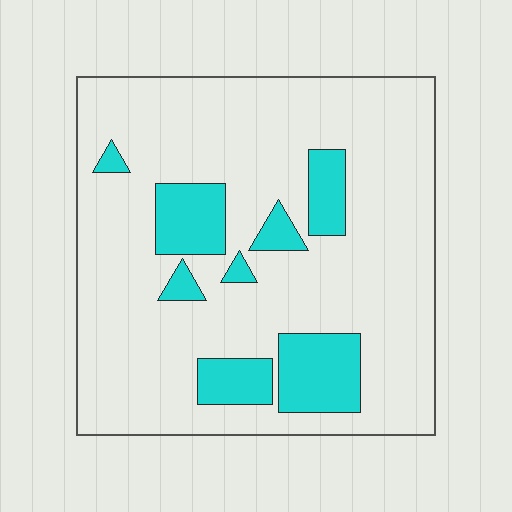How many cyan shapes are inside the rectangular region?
8.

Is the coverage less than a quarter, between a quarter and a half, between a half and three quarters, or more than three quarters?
Less than a quarter.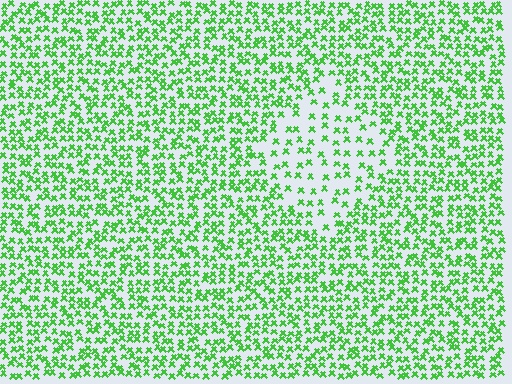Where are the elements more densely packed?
The elements are more densely packed outside the diamond boundary.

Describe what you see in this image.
The image contains small green elements arranged at two different densities. A diamond-shaped region is visible where the elements are less densely packed than the surrounding area.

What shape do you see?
I see a diamond.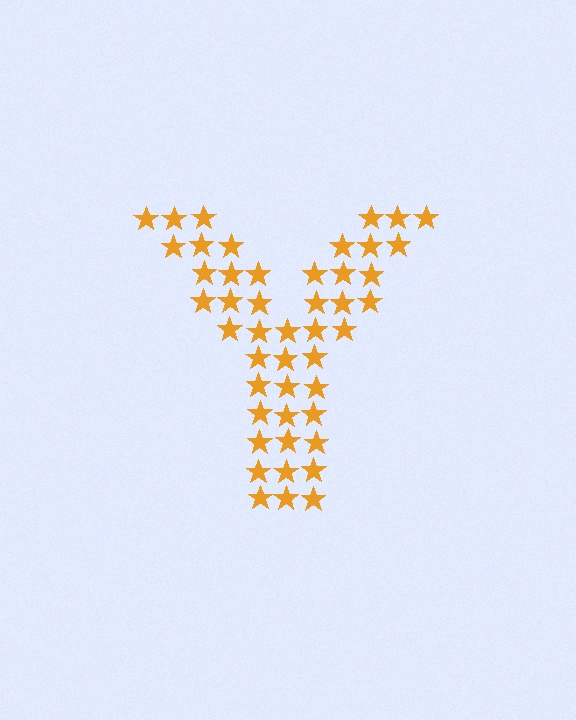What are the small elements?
The small elements are stars.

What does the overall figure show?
The overall figure shows the letter Y.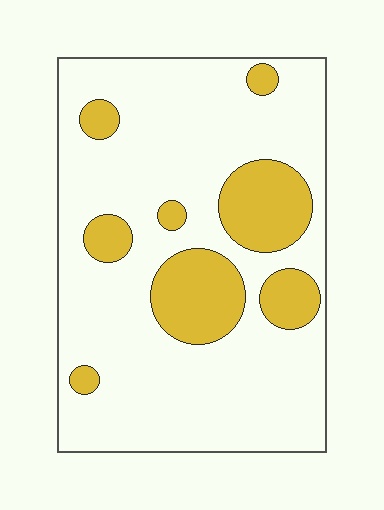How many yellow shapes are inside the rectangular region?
8.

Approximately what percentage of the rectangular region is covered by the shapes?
Approximately 20%.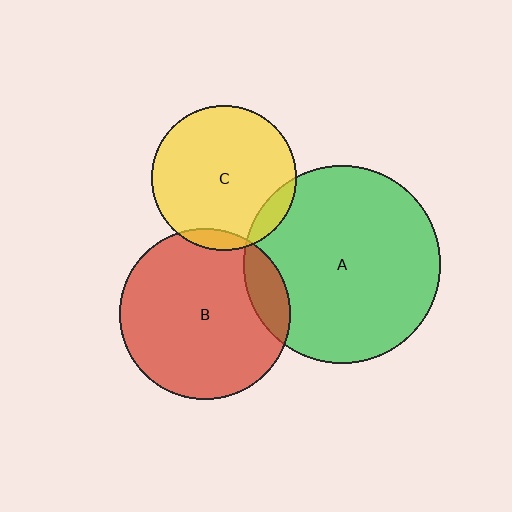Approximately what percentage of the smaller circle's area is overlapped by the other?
Approximately 15%.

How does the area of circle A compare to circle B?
Approximately 1.3 times.